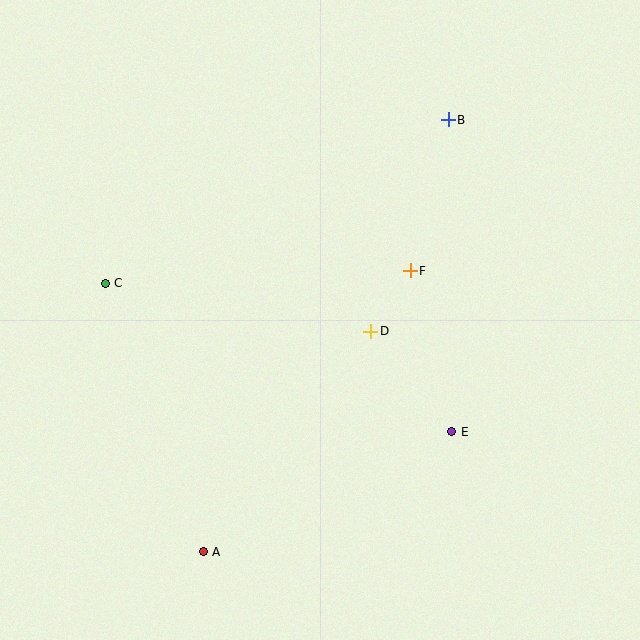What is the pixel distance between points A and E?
The distance between A and E is 276 pixels.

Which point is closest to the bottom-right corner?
Point E is closest to the bottom-right corner.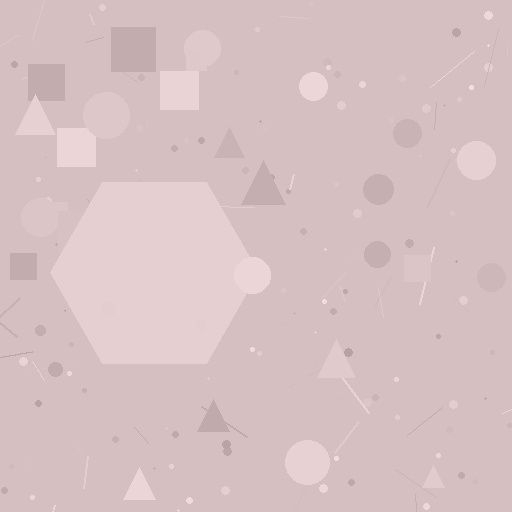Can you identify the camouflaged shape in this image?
The camouflaged shape is a hexagon.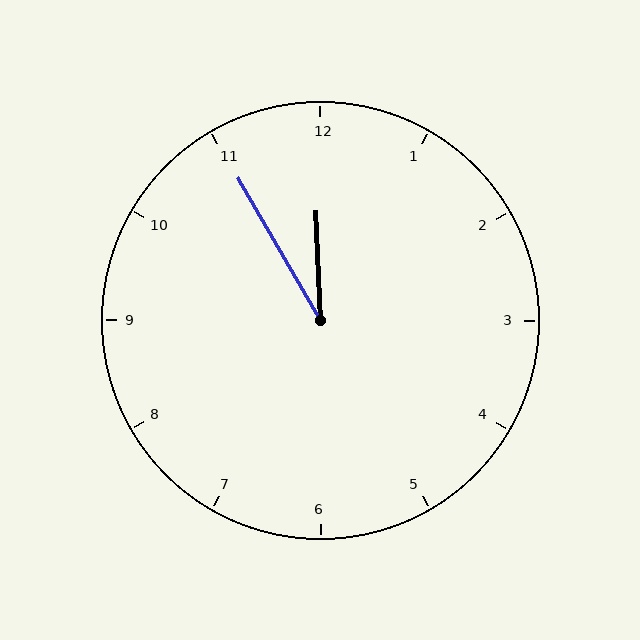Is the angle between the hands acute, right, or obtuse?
It is acute.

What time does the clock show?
11:55.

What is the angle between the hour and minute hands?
Approximately 28 degrees.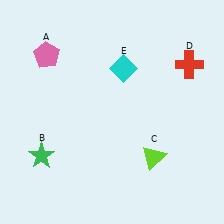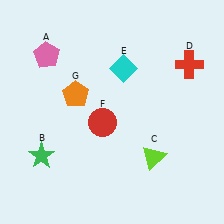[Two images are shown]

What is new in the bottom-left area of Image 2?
A red circle (F) was added in the bottom-left area of Image 2.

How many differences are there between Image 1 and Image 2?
There are 2 differences between the two images.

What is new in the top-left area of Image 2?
An orange pentagon (G) was added in the top-left area of Image 2.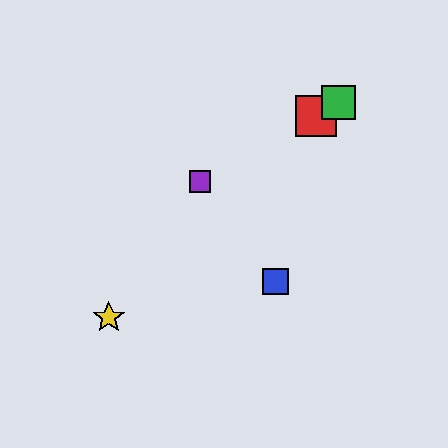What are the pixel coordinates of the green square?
The green square is at (338, 102).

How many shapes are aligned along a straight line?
3 shapes (the red square, the green square, the purple square) are aligned along a straight line.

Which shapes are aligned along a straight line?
The red square, the green square, the purple square are aligned along a straight line.